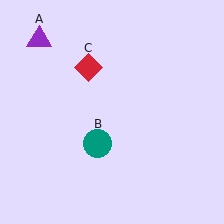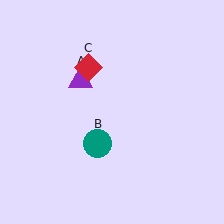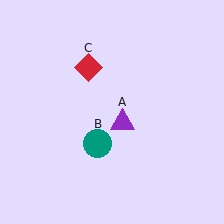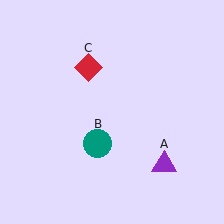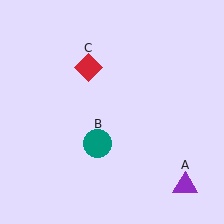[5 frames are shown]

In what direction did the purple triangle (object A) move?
The purple triangle (object A) moved down and to the right.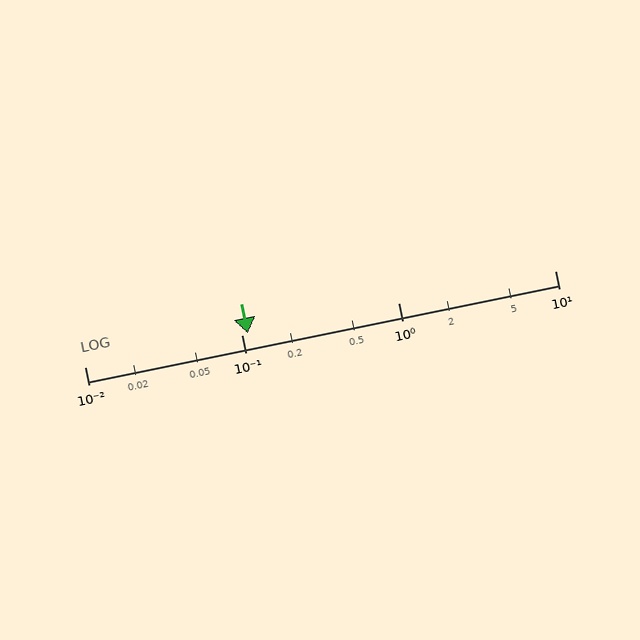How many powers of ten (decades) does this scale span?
The scale spans 3 decades, from 0.01 to 10.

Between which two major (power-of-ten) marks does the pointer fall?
The pointer is between 0.1 and 1.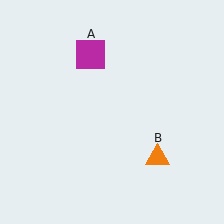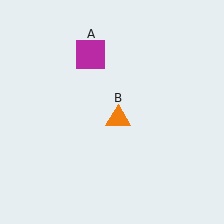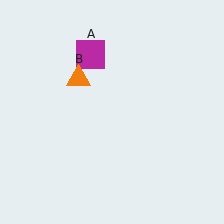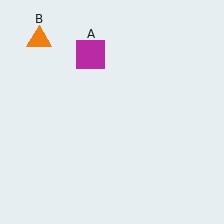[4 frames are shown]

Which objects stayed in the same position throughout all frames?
Magenta square (object A) remained stationary.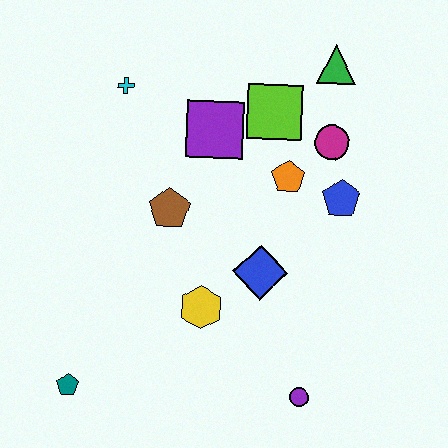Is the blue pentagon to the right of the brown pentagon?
Yes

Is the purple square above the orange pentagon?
Yes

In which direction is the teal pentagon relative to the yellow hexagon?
The teal pentagon is to the left of the yellow hexagon.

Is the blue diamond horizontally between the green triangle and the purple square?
Yes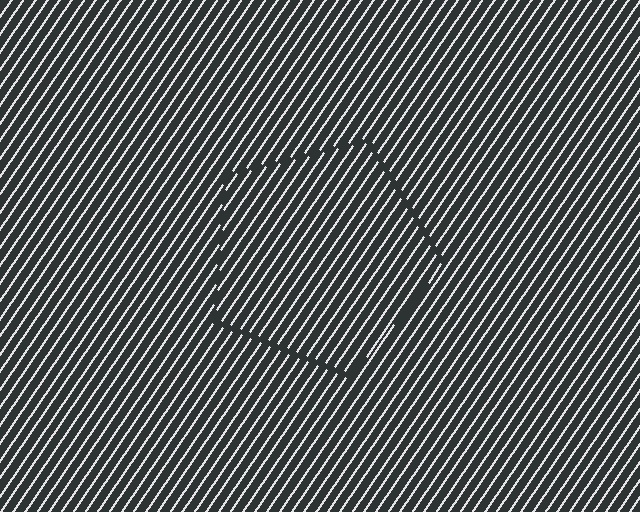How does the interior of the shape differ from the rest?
The interior of the shape contains the same grating, shifted by half a period — the contour is defined by the phase discontinuity where line-ends from the inner and outer gratings abut.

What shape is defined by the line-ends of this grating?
An illusory pentagon. The interior of the shape contains the same grating, shifted by half a period — the contour is defined by the phase discontinuity where line-ends from the inner and outer gratings abut.